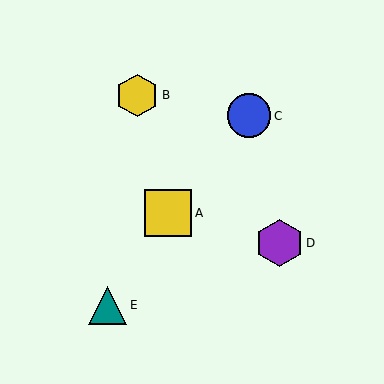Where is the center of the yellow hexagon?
The center of the yellow hexagon is at (137, 95).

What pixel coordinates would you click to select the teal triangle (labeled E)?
Click at (108, 305) to select the teal triangle E.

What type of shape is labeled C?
Shape C is a blue circle.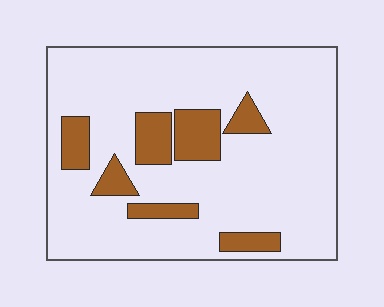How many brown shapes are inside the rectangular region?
7.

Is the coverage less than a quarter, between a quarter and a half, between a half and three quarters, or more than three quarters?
Less than a quarter.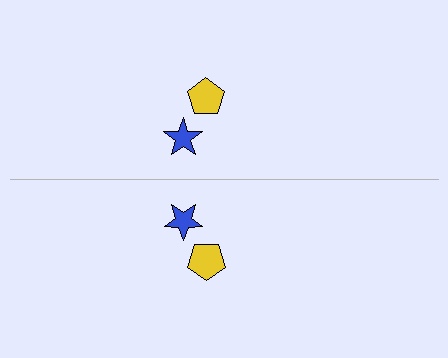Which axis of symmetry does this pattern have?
The pattern has a horizontal axis of symmetry running through the center of the image.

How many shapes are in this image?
There are 4 shapes in this image.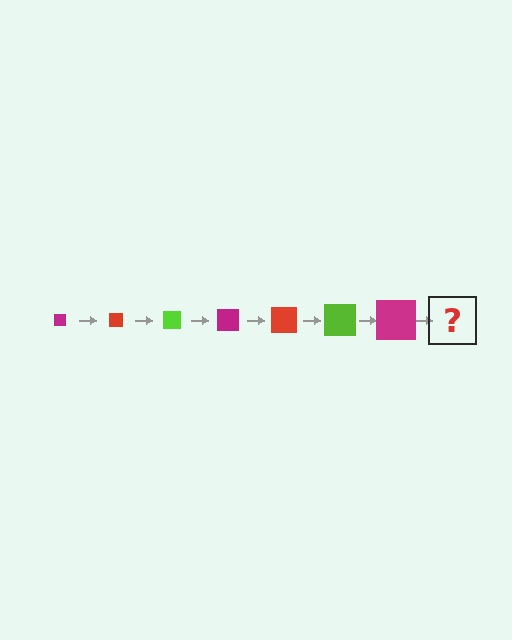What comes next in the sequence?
The next element should be a red square, larger than the previous one.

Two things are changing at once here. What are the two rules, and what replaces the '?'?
The two rules are that the square grows larger each step and the color cycles through magenta, red, and lime. The '?' should be a red square, larger than the previous one.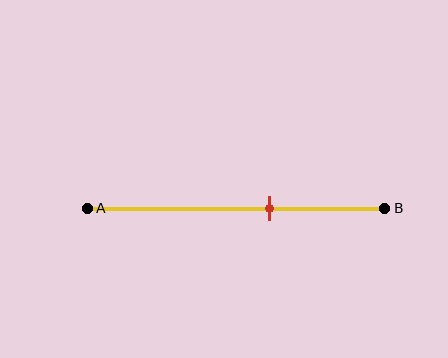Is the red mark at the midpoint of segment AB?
No, the mark is at about 60% from A, not at the 50% midpoint.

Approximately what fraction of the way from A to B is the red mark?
The red mark is approximately 60% of the way from A to B.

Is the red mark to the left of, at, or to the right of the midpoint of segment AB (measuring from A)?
The red mark is to the right of the midpoint of segment AB.